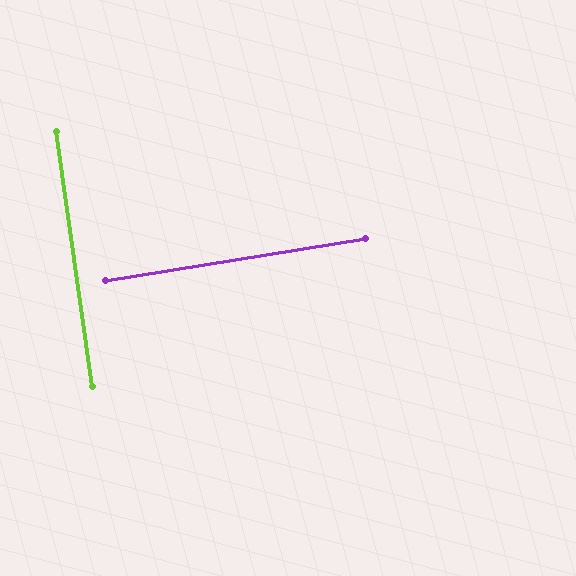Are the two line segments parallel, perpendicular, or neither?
Perpendicular — they meet at approximately 89°.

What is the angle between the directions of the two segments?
Approximately 89 degrees.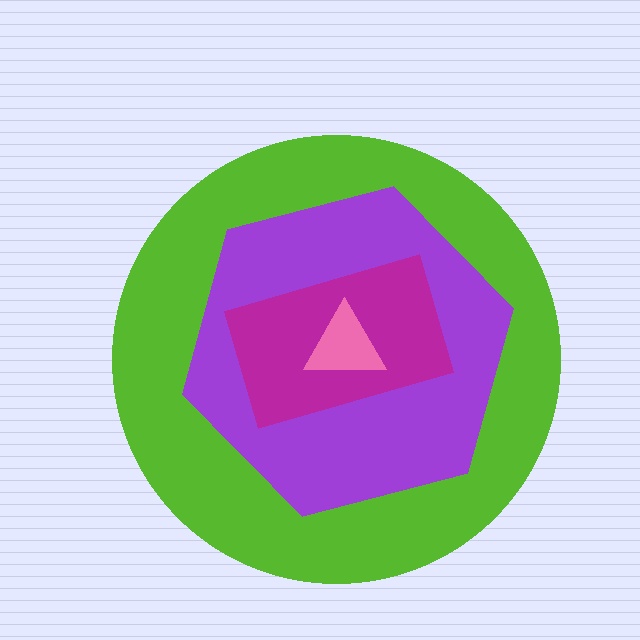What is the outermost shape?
The lime circle.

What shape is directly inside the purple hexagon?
The magenta rectangle.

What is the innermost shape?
The pink triangle.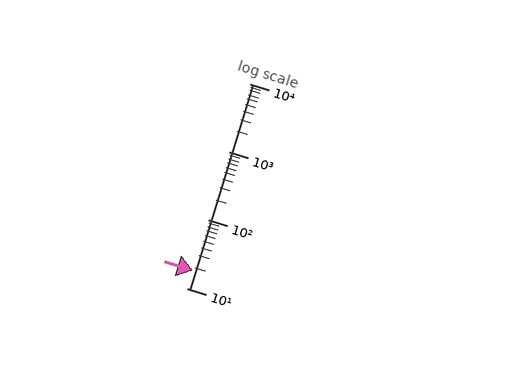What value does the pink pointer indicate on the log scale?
The pointer indicates approximately 18.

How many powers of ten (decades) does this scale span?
The scale spans 3 decades, from 10 to 10000.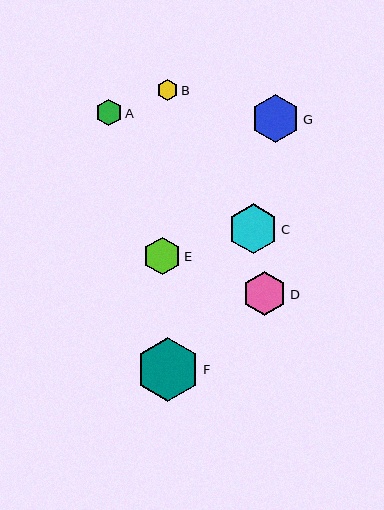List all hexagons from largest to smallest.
From largest to smallest: F, C, G, D, E, A, B.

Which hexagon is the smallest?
Hexagon B is the smallest with a size of approximately 21 pixels.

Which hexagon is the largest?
Hexagon F is the largest with a size of approximately 64 pixels.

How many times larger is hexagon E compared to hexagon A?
Hexagon E is approximately 1.4 times the size of hexagon A.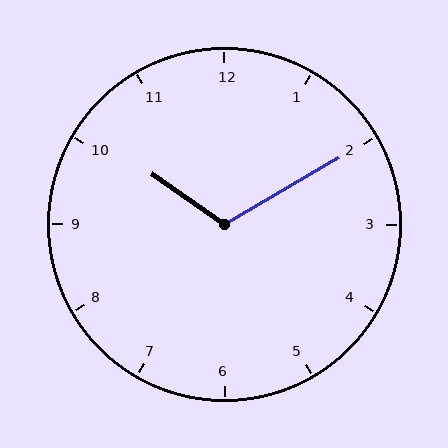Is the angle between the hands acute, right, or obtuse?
It is obtuse.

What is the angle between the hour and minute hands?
Approximately 115 degrees.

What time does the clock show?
10:10.